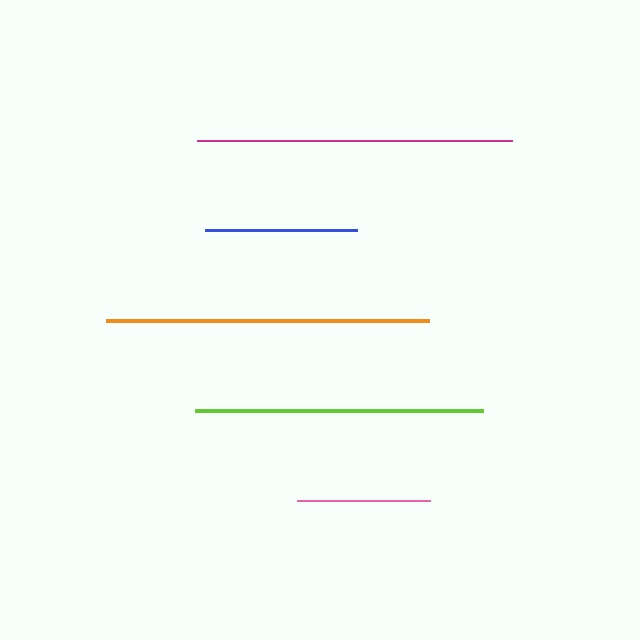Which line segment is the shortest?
The pink line is the shortest at approximately 133 pixels.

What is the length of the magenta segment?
The magenta segment is approximately 315 pixels long.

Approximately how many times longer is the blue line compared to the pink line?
The blue line is approximately 1.1 times the length of the pink line.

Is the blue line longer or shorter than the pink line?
The blue line is longer than the pink line.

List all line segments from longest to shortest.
From longest to shortest: orange, magenta, lime, blue, pink.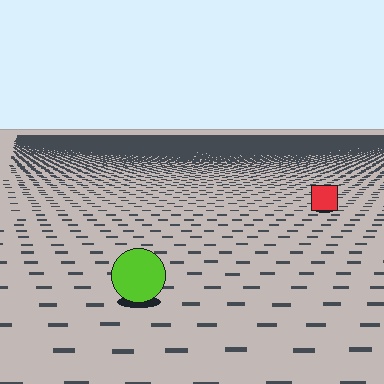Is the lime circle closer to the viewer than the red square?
Yes. The lime circle is closer — you can tell from the texture gradient: the ground texture is coarser near it.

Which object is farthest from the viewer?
The red square is farthest from the viewer. It appears smaller and the ground texture around it is denser.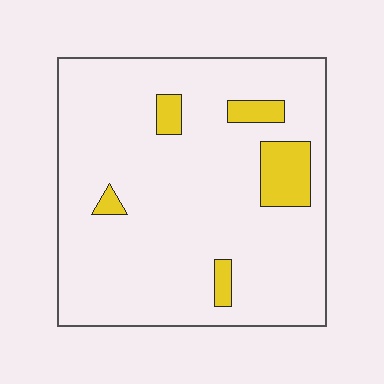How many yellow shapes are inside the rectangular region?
5.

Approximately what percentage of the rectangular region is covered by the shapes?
Approximately 10%.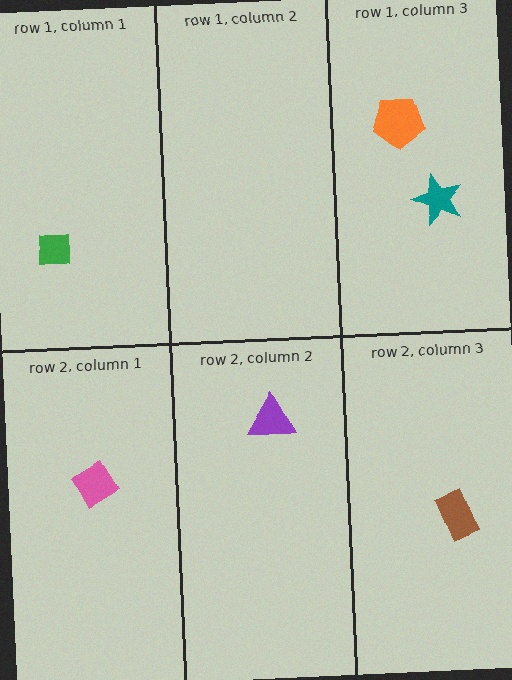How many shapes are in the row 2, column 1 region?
1.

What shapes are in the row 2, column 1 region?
The pink diamond.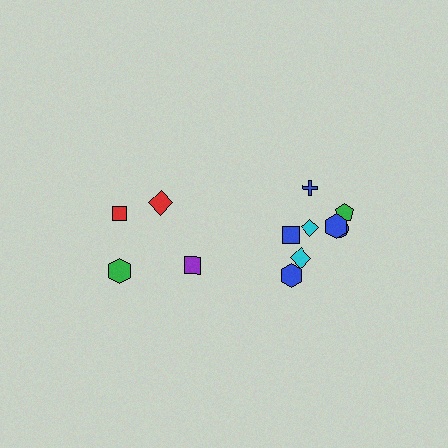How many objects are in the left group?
There are 4 objects.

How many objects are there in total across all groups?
There are 12 objects.